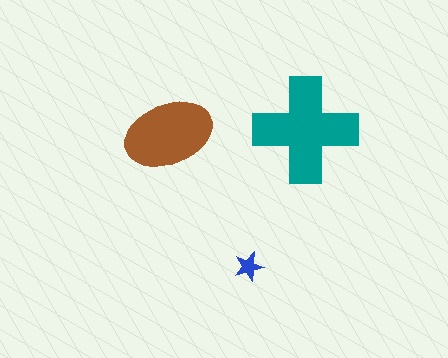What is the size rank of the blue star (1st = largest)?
3rd.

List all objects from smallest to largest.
The blue star, the brown ellipse, the teal cross.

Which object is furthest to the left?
The brown ellipse is leftmost.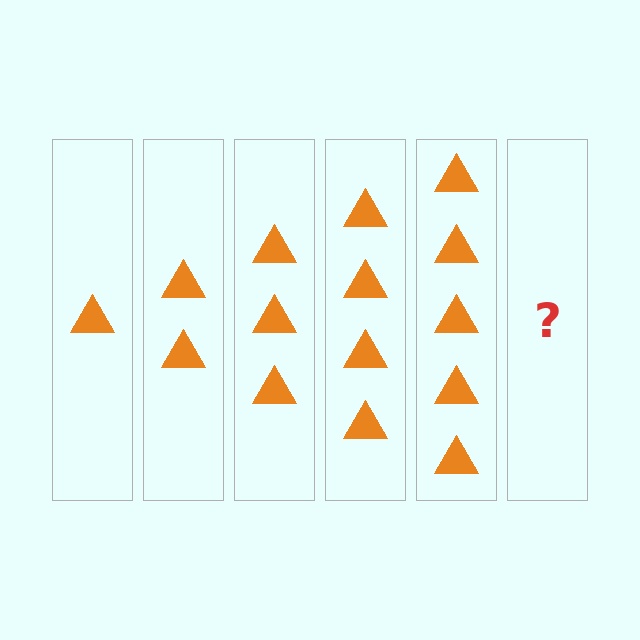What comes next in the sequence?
The next element should be 6 triangles.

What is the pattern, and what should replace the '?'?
The pattern is that each step adds one more triangle. The '?' should be 6 triangles.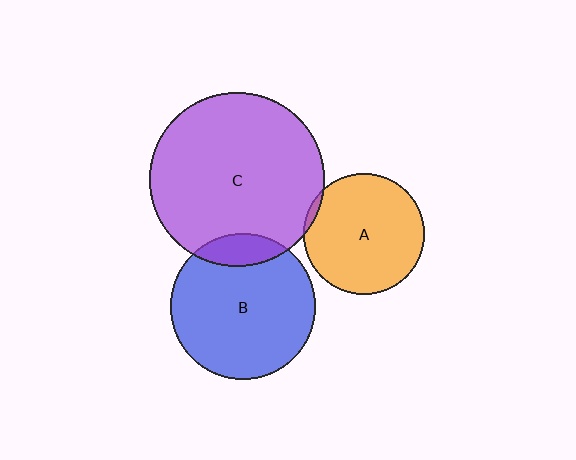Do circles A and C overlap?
Yes.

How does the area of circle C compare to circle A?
Approximately 2.1 times.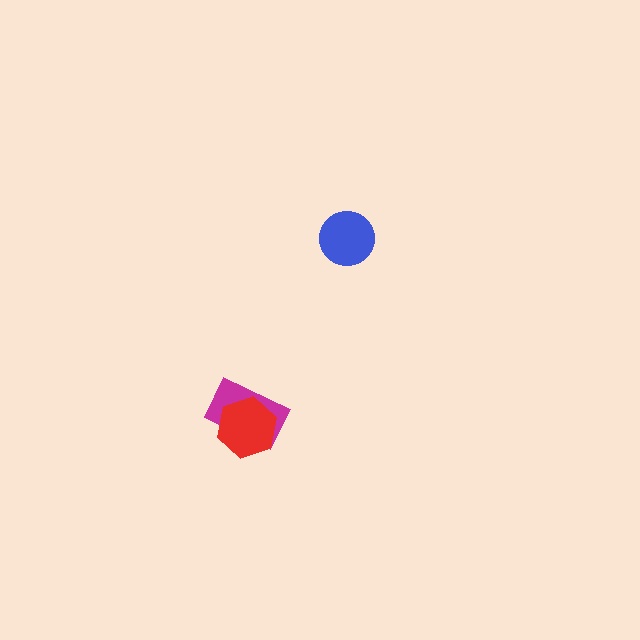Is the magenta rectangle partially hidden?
Yes, it is partially covered by another shape.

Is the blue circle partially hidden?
No, no other shape covers it.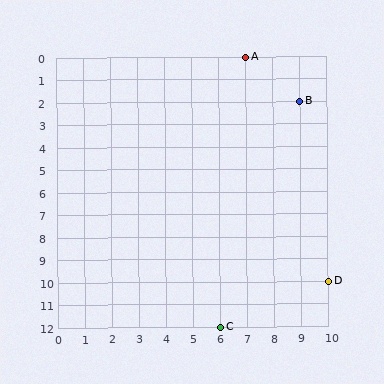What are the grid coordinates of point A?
Point A is at grid coordinates (7, 0).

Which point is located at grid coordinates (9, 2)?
Point B is at (9, 2).